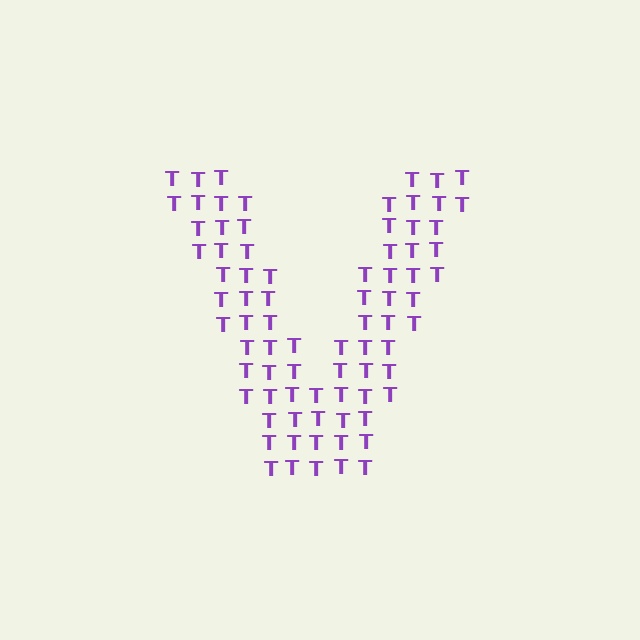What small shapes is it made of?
It is made of small letter T's.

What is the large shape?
The large shape is the letter V.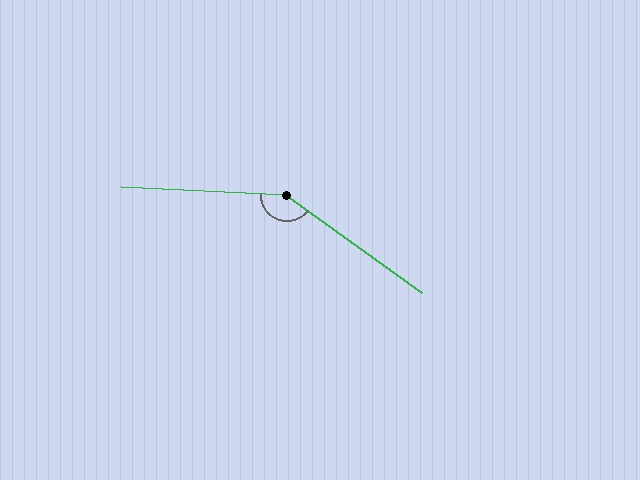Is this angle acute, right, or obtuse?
It is obtuse.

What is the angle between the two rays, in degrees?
Approximately 147 degrees.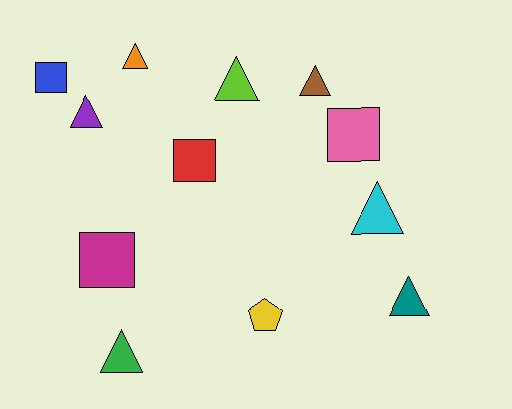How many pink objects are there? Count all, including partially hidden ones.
There is 1 pink object.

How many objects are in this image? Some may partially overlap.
There are 12 objects.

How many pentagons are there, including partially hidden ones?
There is 1 pentagon.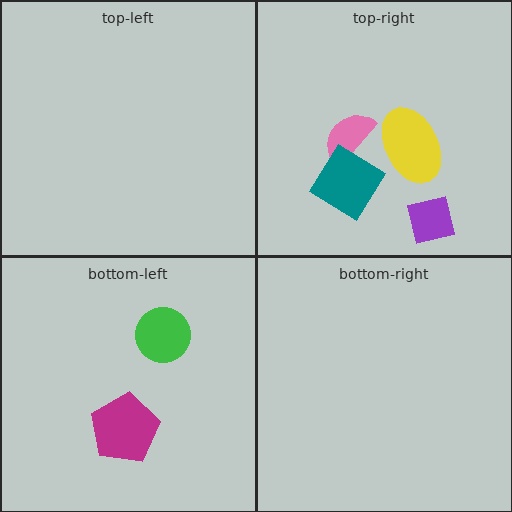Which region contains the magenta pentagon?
The bottom-left region.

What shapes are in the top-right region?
The pink semicircle, the teal diamond, the yellow ellipse, the purple square.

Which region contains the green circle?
The bottom-left region.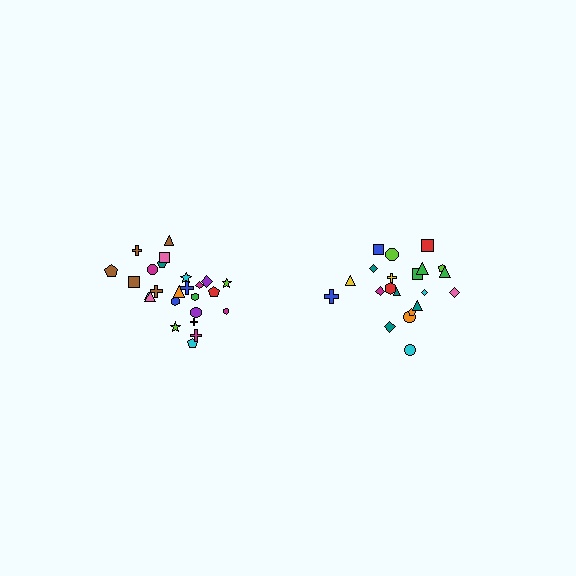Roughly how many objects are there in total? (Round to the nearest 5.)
Roughly 45 objects in total.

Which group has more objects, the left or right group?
The left group.